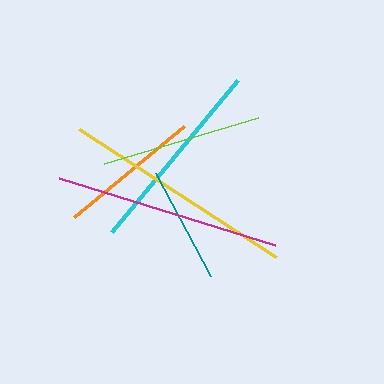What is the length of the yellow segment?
The yellow segment is approximately 235 pixels long.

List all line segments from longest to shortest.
From longest to shortest: yellow, magenta, cyan, lime, orange, teal.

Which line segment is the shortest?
The teal line is the shortest at approximately 116 pixels.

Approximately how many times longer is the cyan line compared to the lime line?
The cyan line is approximately 1.2 times the length of the lime line.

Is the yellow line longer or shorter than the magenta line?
The yellow line is longer than the magenta line.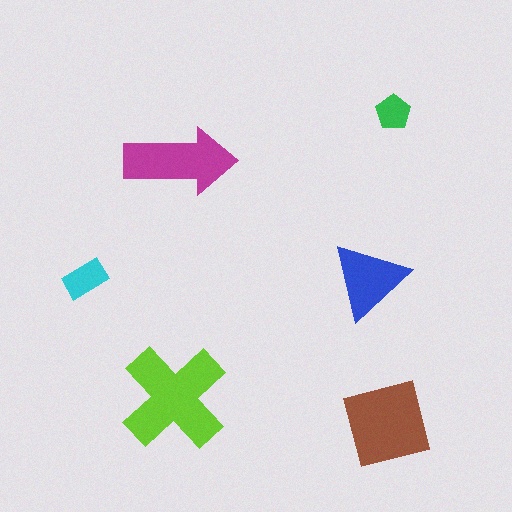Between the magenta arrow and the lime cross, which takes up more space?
The lime cross.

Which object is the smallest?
The green pentagon.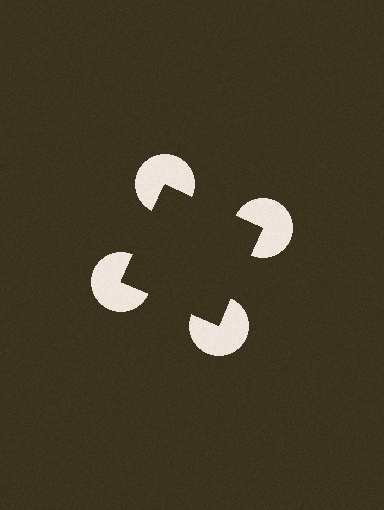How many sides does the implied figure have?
4 sides.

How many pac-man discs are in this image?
There are 4 — one at each vertex of the illusory square.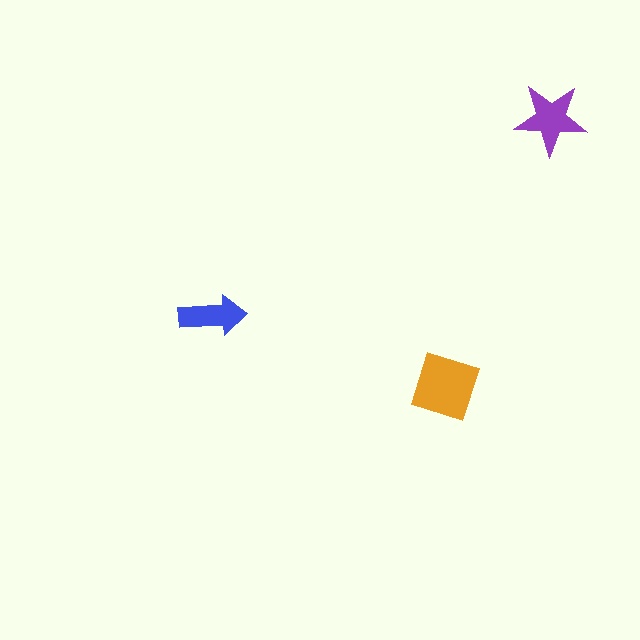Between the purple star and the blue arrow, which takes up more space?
The purple star.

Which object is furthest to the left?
The blue arrow is leftmost.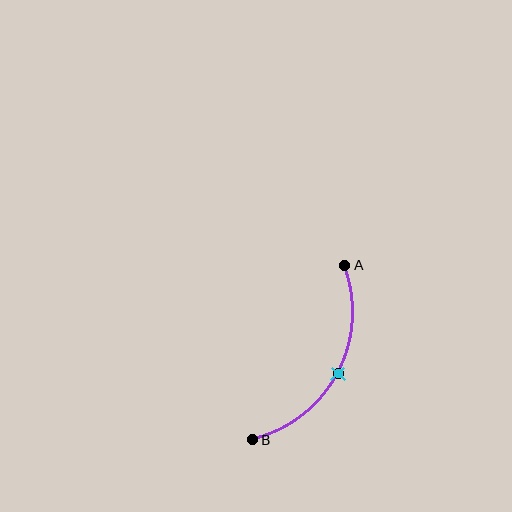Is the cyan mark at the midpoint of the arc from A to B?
Yes. The cyan mark lies on the arc at equal arc-length from both A and B — it is the arc midpoint.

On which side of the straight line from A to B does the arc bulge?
The arc bulges to the right of the straight line connecting A and B.